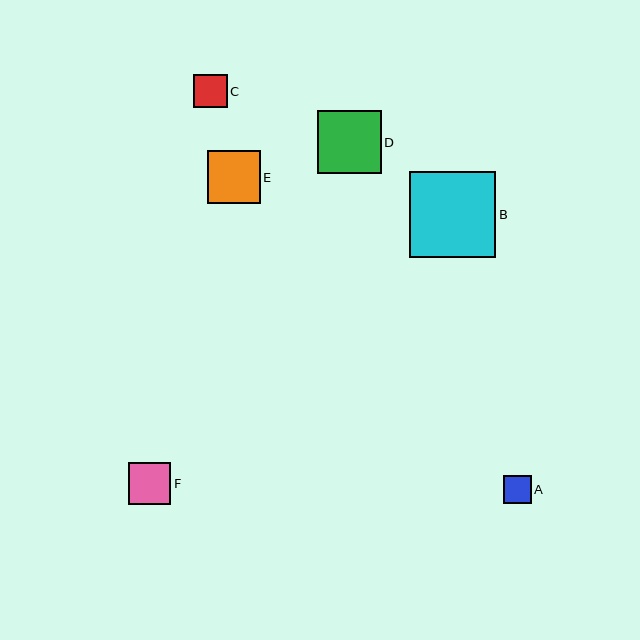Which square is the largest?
Square B is the largest with a size of approximately 86 pixels.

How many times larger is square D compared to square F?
Square D is approximately 1.5 times the size of square F.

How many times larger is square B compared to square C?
Square B is approximately 2.6 times the size of square C.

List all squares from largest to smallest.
From largest to smallest: B, D, E, F, C, A.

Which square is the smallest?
Square A is the smallest with a size of approximately 28 pixels.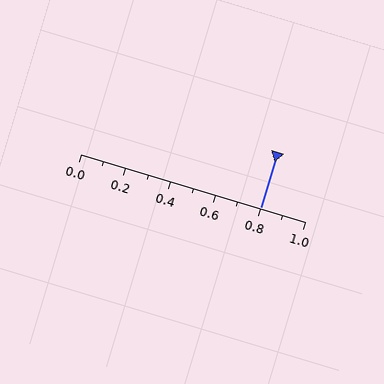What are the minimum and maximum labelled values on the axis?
The axis runs from 0.0 to 1.0.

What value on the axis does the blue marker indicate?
The marker indicates approximately 0.8.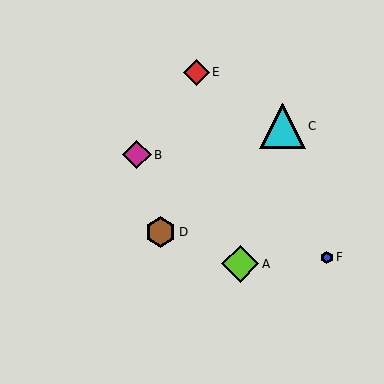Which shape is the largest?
The cyan triangle (labeled C) is the largest.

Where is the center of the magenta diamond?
The center of the magenta diamond is at (137, 155).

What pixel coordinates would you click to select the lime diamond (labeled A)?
Click at (240, 264) to select the lime diamond A.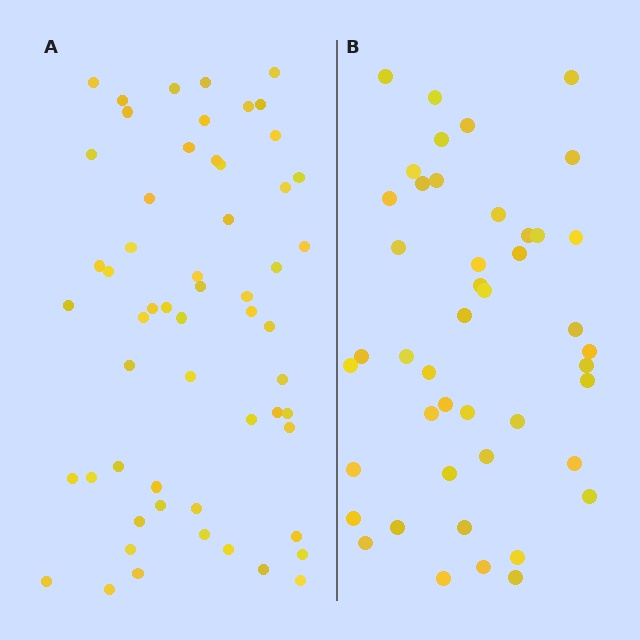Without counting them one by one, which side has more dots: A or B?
Region A (the left region) has more dots.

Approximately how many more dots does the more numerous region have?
Region A has roughly 12 or so more dots than region B.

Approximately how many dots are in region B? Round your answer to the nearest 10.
About 40 dots. (The exact count is 45, which rounds to 40.)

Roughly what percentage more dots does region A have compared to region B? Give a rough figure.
About 25% more.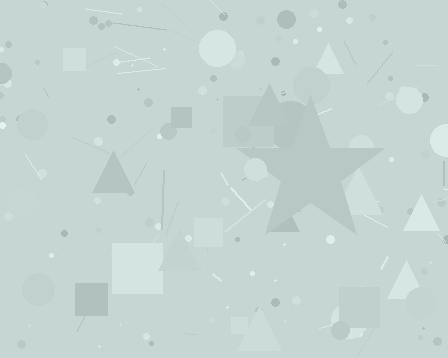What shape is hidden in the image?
A star is hidden in the image.